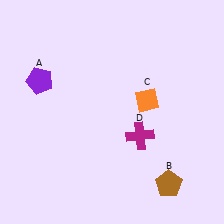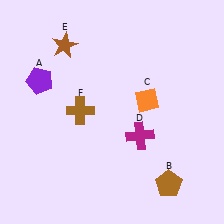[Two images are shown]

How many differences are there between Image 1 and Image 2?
There are 2 differences between the two images.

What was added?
A brown star (E), a brown cross (F) were added in Image 2.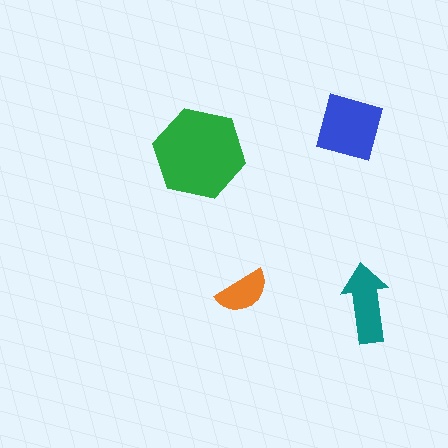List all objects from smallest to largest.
The orange semicircle, the teal arrow, the blue diamond, the green hexagon.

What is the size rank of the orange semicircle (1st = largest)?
4th.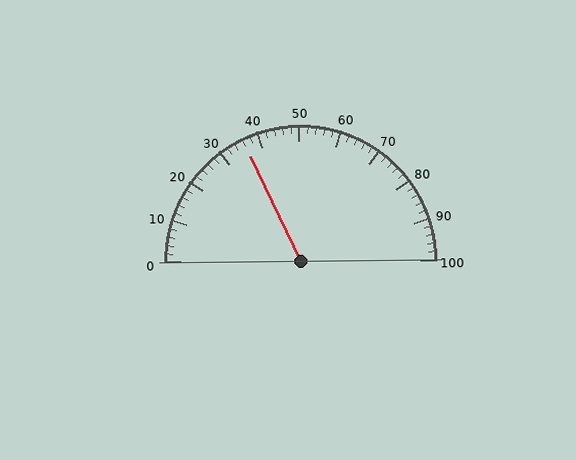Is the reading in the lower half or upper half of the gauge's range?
The reading is in the lower half of the range (0 to 100).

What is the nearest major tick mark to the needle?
The nearest major tick mark is 40.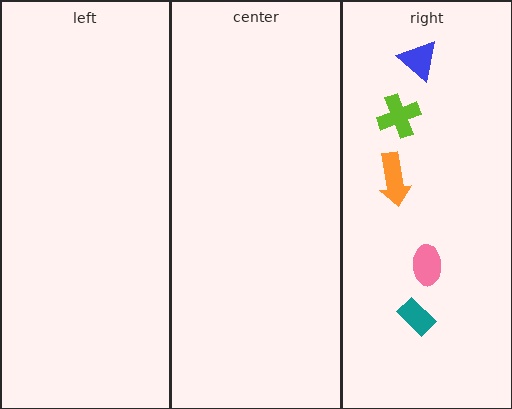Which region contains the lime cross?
The right region.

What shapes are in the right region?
The lime cross, the pink ellipse, the orange arrow, the teal rectangle, the blue triangle.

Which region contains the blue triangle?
The right region.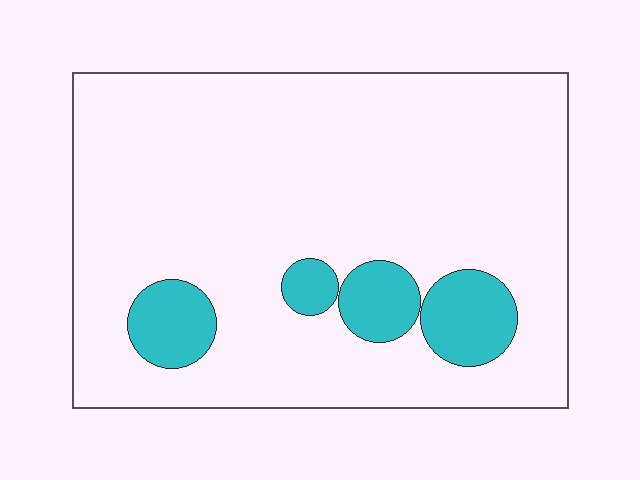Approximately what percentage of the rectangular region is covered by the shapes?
Approximately 15%.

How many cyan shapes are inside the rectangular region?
4.